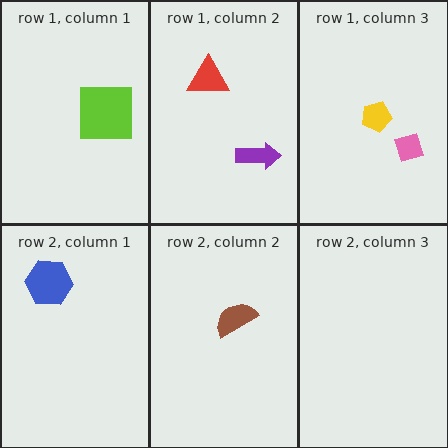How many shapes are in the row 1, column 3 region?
2.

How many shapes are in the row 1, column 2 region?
2.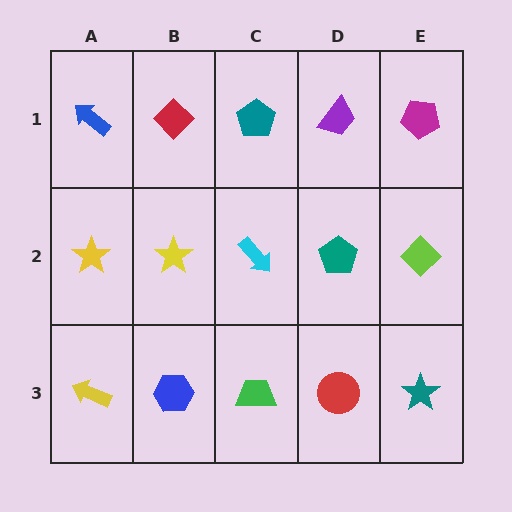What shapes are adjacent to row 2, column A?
A blue arrow (row 1, column A), a yellow arrow (row 3, column A), a yellow star (row 2, column B).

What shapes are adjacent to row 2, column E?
A magenta pentagon (row 1, column E), a teal star (row 3, column E), a teal pentagon (row 2, column D).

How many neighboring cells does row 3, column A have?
2.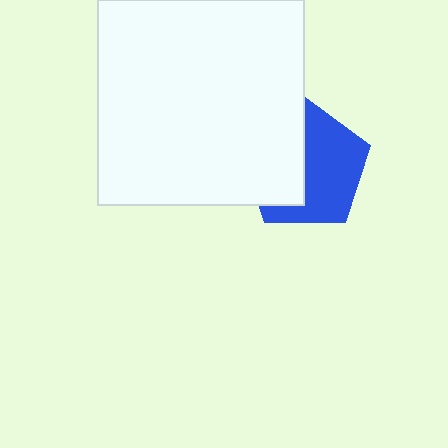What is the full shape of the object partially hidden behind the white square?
The partially hidden object is a blue pentagon.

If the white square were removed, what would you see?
You would see the complete blue pentagon.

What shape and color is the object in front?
The object in front is a white square.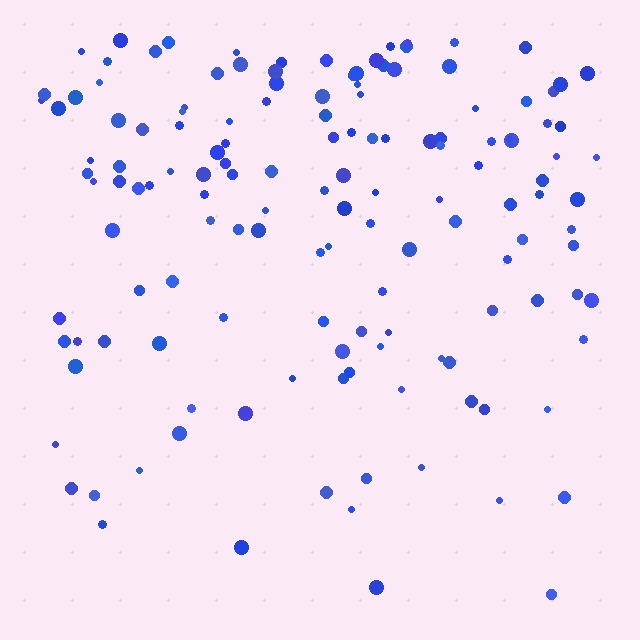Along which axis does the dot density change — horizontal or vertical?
Vertical.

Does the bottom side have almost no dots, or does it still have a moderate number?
Still a moderate number, just noticeably fewer than the top.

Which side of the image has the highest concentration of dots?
The top.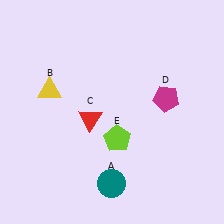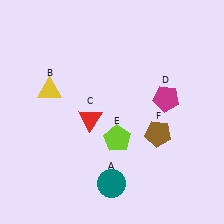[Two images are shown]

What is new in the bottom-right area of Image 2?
A brown pentagon (F) was added in the bottom-right area of Image 2.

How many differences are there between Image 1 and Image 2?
There is 1 difference between the two images.